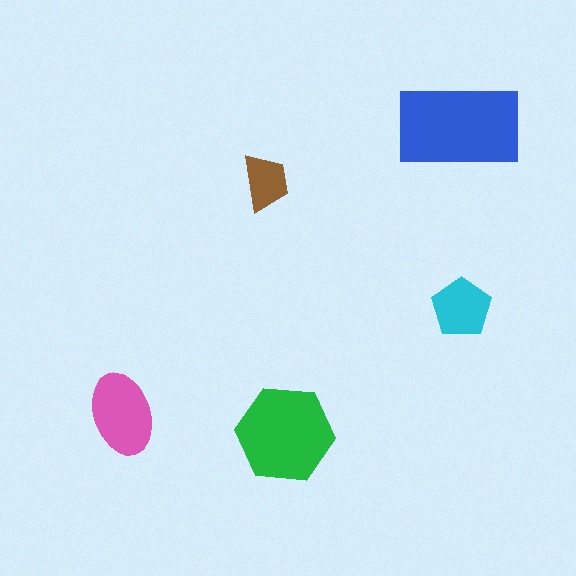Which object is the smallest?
The brown trapezoid.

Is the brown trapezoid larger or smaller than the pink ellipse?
Smaller.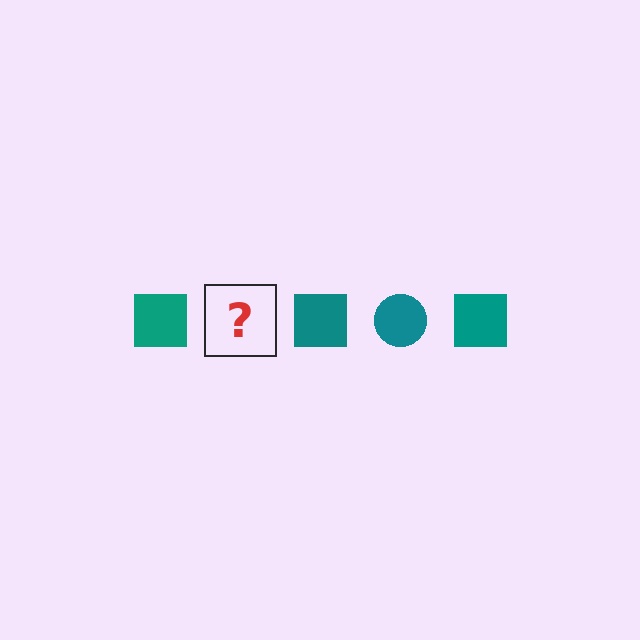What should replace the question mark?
The question mark should be replaced with a teal circle.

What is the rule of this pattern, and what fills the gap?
The rule is that the pattern cycles through square, circle shapes in teal. The gap should be filled with a teal circle.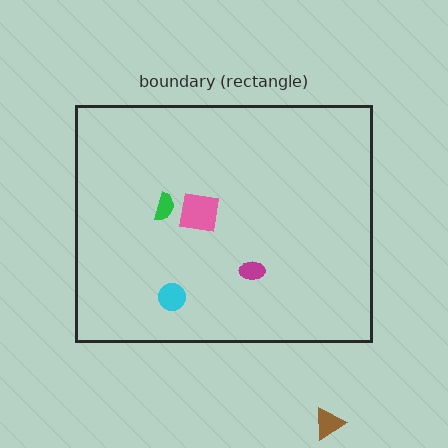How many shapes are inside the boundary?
4 inside, 1 outside.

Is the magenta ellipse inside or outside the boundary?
Inside.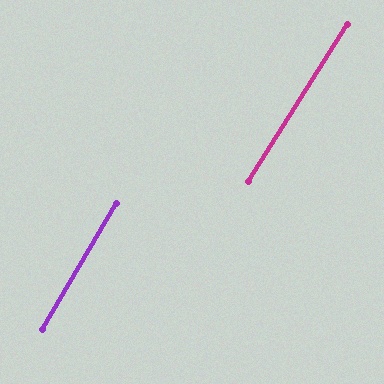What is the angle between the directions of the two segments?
Approximately 2 degrees.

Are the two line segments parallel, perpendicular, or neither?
Parallel — their directions differ by only 1.9°.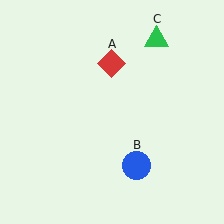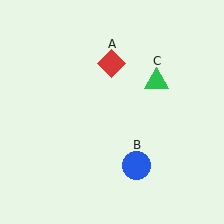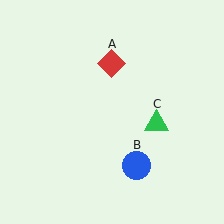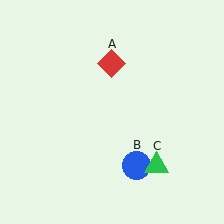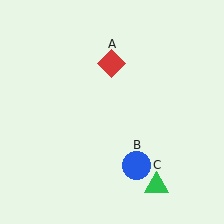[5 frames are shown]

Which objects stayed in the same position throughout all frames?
Red diamond (object A) and blue circle (object B) remained stationary.